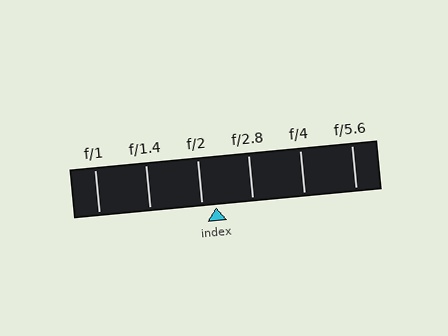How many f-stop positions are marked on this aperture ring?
There are 6 f-stop positions marked.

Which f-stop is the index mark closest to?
The index mark is closest to f/2.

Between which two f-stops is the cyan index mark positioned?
The index mark is between f/2 and f/2.8.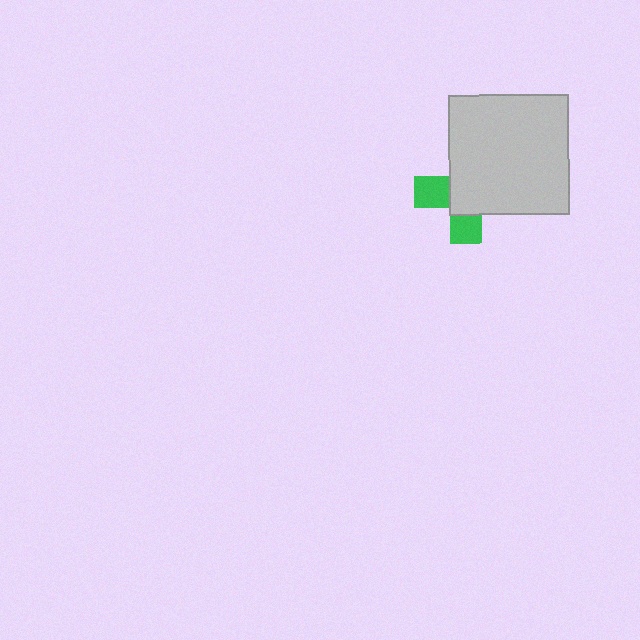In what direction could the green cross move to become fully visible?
The green cross could move toward the lower-left. That would shift it out from behind the light gray square entirely.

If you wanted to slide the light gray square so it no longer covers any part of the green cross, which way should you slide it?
Slide it toward the upper-right — that is the most direct way to separate the two shapes.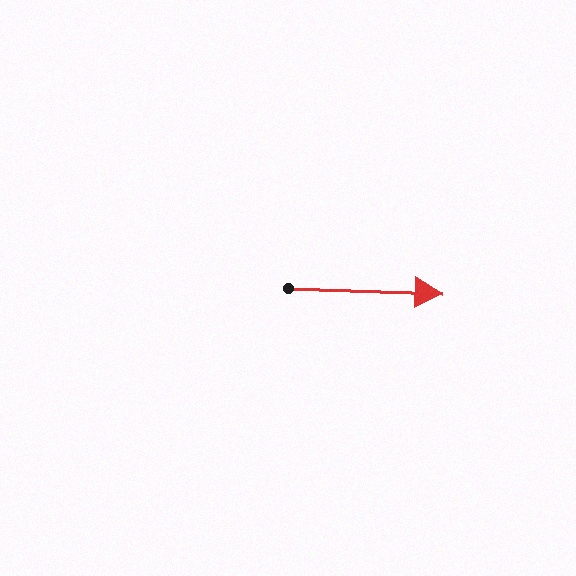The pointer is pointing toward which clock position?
Roughly 3 o'clock.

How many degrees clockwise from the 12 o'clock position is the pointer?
Approximately 92 degrees.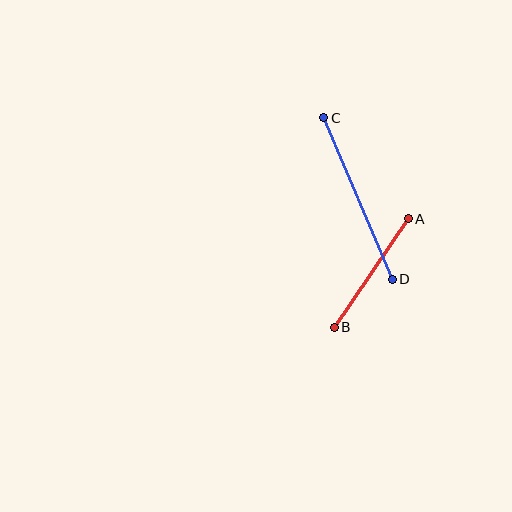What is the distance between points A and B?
The distance is approximately 131 pixels.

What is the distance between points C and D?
The distance is approximately 175 pixels.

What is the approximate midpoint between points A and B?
The midpoint is at approximately (371, 273) pixels.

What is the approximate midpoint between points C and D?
The midpoint is at approximately (358, 199) pixels.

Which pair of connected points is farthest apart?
Points C and D are farthest apart.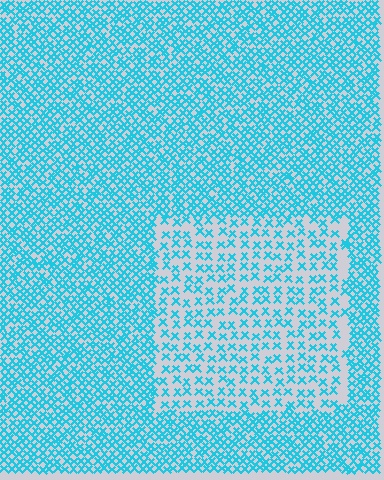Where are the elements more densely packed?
The elements are more densely packed outside the rectangle boundary.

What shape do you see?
I see a rectangle.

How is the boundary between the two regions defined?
The boundary is defined by a change in element density (approximately 2.1x ratio). All elements are the same color, size, and shape.